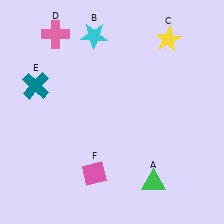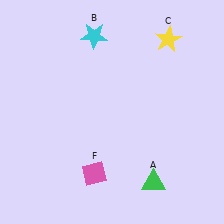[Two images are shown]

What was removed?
The pink cross (D), the teal cross (E) were removed in Image 2.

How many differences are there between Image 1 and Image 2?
There are 2 differences between the two images.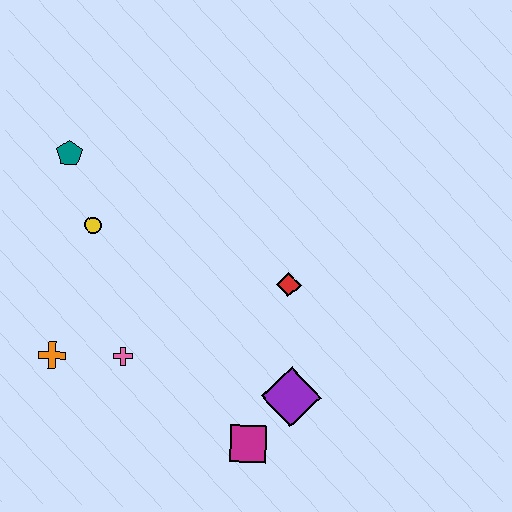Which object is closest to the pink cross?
The orange cross is closest to the pink cross.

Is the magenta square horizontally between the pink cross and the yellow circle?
No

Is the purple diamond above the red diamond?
No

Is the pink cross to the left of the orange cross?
No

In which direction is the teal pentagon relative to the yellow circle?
The teal pentagon is above the yellow circle.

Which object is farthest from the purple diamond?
The teal pentagon is farthest from the purple diamond.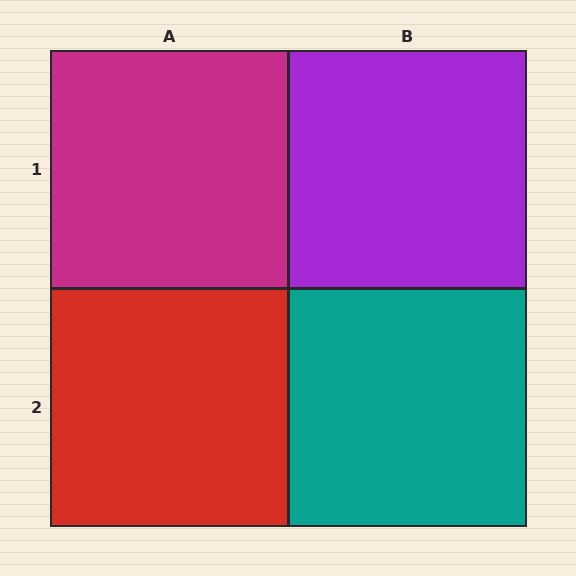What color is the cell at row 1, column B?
Purple.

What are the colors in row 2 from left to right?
Red, teal.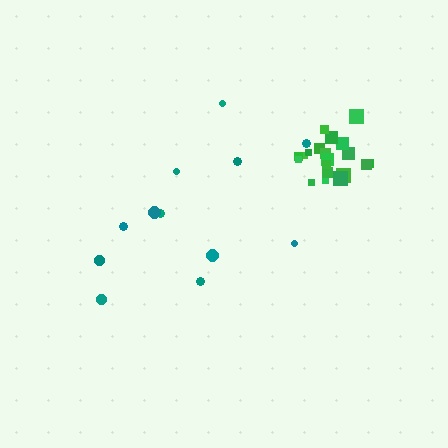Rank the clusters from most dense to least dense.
green, teal.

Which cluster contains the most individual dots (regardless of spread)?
Green (21).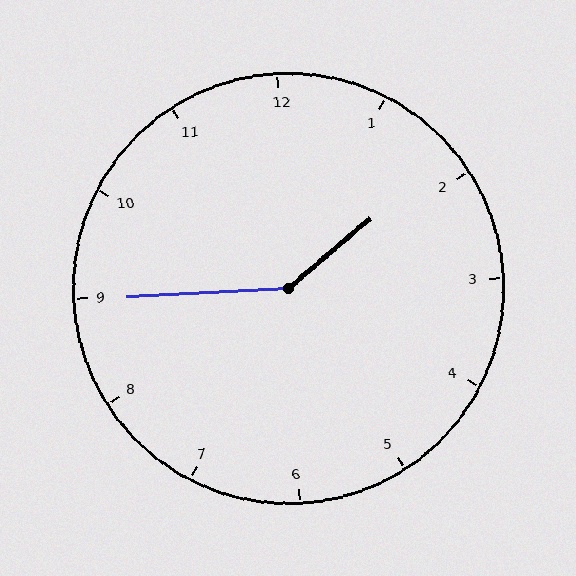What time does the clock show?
1:45.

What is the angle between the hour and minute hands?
Approximately 142 degrees.